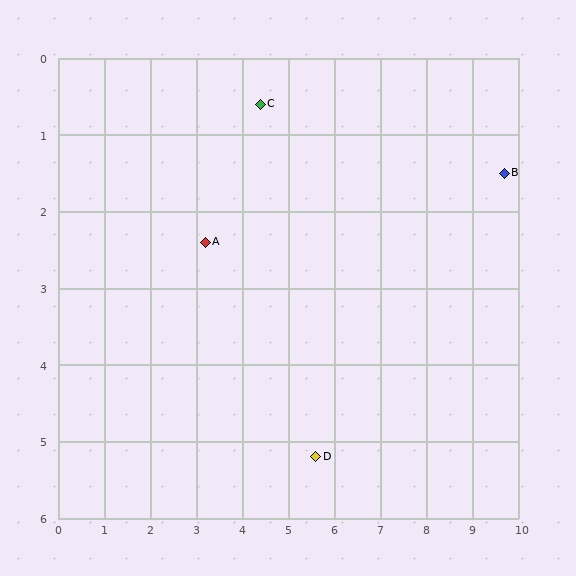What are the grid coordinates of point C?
Point C is at approximately (4.4, 0.6).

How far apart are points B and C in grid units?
Points B and C are about 5.4 grid units apart.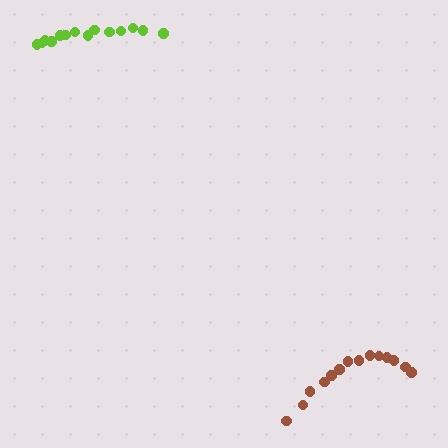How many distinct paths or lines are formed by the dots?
There are 2 distinct paths.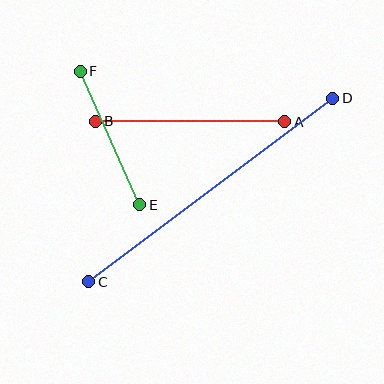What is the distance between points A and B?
The distance is approximately 189 pixels.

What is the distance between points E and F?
The distance is approximately 146 pixels.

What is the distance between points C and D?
The distance is approximately 305 pixels.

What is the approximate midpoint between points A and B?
The midpoint is at approximately (190, 121) pixels.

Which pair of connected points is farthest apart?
Points C and D are farthest apart.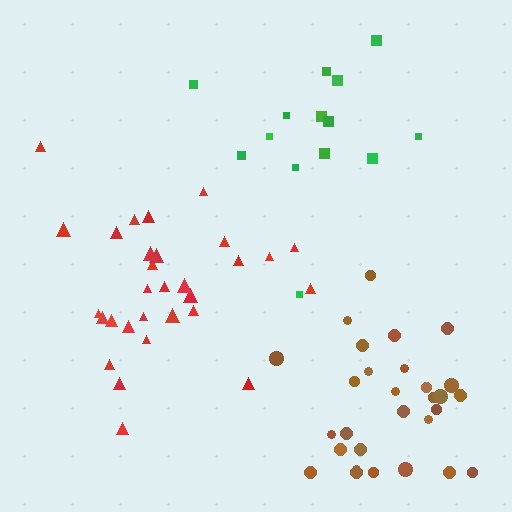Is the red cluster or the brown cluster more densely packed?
Brown.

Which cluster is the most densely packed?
Brown.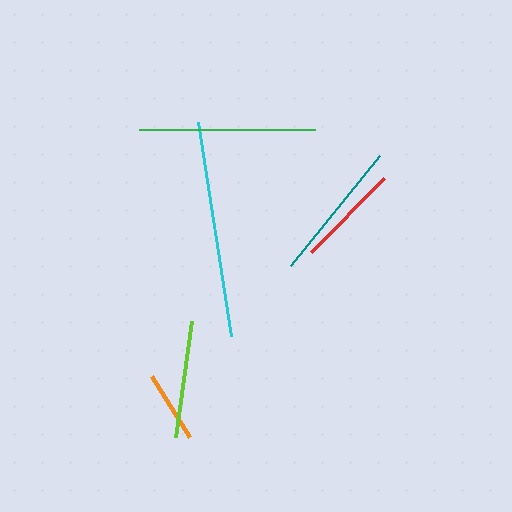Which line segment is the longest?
The cyan line is the longest at approximately 216 pixels.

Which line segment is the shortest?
The orange line is the shortest at approximately 73 pixels.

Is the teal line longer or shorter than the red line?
The teal line is longer than the red line.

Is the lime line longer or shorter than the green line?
The green line is longer than the lime line.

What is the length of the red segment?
The red segment is approximately 104 pixels long.